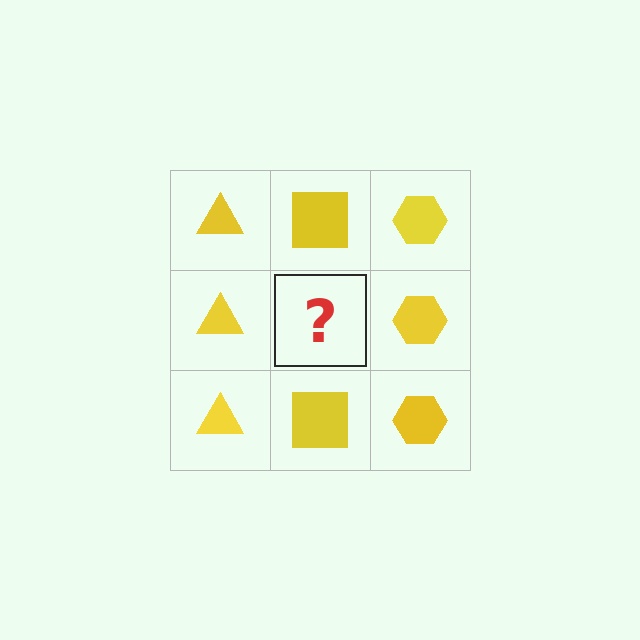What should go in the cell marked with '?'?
The missing cell should contain a yellow square.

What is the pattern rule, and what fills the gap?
The rule is that each column has a consistent shape. The gap should be filled with a yellow square.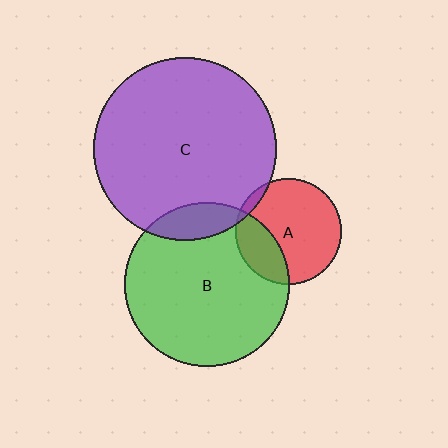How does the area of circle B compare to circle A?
Approximately 2.4 times.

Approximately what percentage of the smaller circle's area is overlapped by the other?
Approximately 10%.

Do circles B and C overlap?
Yes.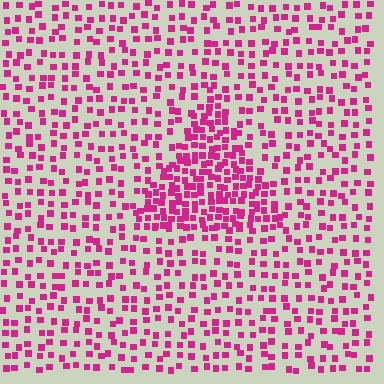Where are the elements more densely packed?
The elements are more densely packed inside the triangle boundary.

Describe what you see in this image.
The image contains small magenta elements arranged at two different densities. A triangle-shaped region is visible where the elements are more densely packed than the surrounding area.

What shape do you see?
I see a triangle.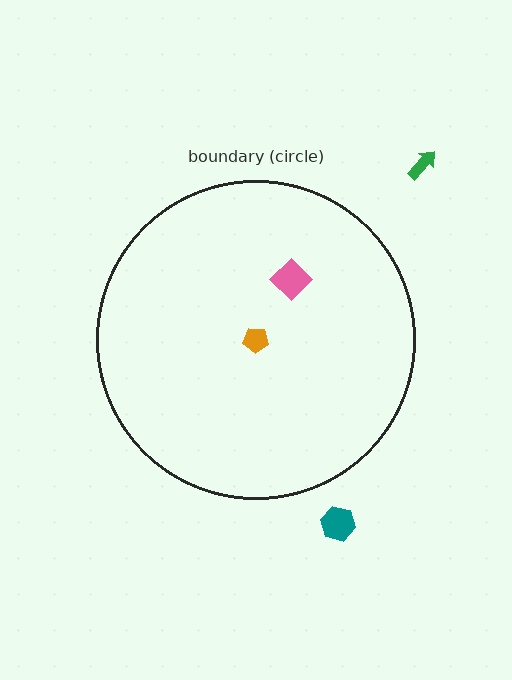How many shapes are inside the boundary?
2 inside, 2 outside.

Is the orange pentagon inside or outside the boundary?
Inside.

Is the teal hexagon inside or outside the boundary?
Outside.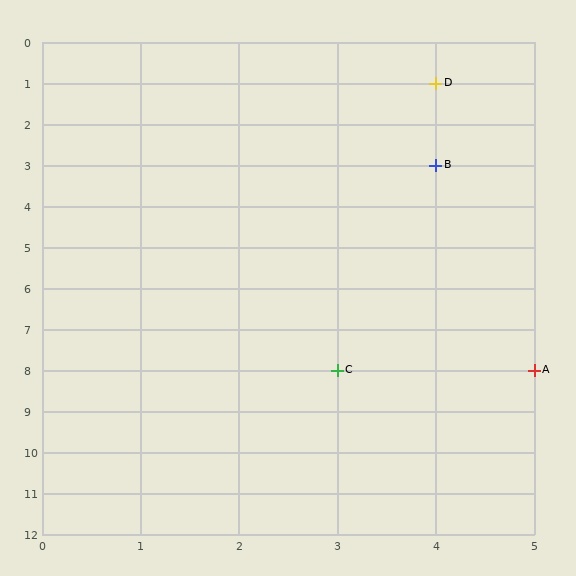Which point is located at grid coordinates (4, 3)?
Point B is at (4, 3).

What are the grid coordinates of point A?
Point A is at grid coordinates (5, 8).